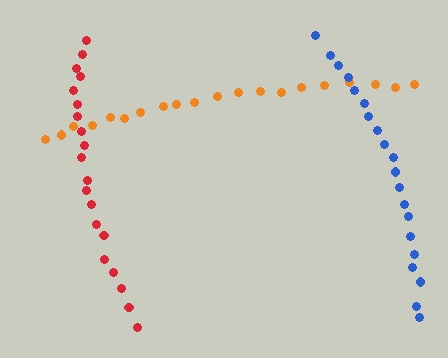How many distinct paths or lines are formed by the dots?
There are 3 distinct paths.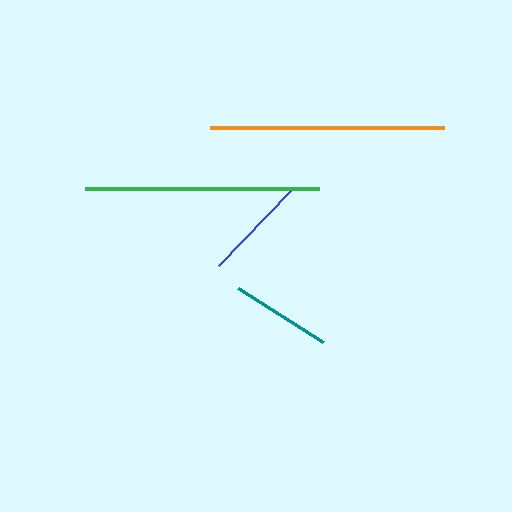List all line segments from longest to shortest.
From longest to shortest: green, orange, blue, teal.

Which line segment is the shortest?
The teal line is the shortest at approximately 100 pixels.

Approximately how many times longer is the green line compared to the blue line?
The green line is approximately 2.3 times the length of the blue line.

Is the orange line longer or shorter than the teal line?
The orange line is longer than the teal line.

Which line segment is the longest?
The green line is the longest at approximately 234 pixels.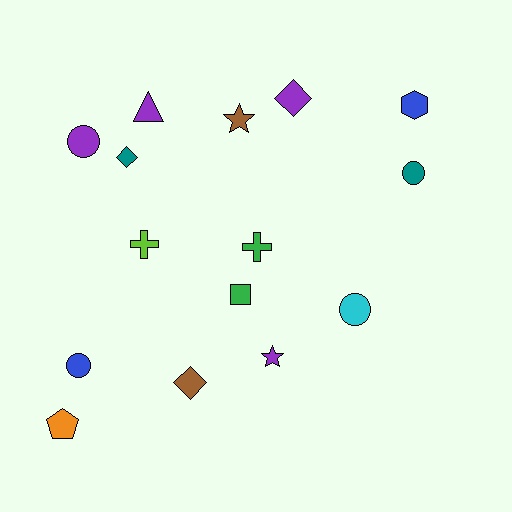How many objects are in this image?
There are 15 objects.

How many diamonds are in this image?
There are 3 diamonds.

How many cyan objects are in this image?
There is 1 cyan object.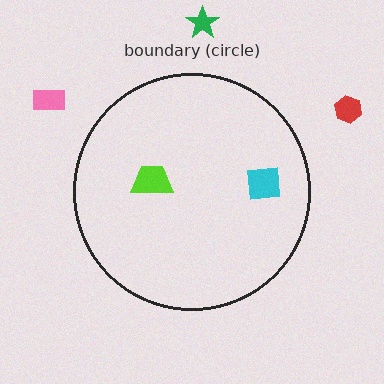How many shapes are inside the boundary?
2 inside, 3 outside.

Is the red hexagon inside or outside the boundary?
Outside.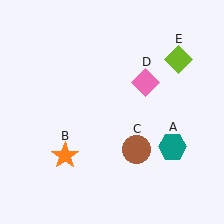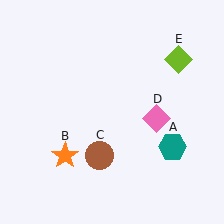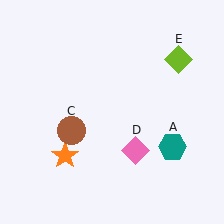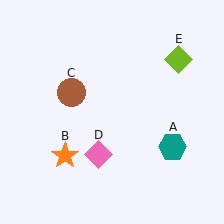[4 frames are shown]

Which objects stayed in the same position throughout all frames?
Teal hexagon (object A) and orange star (object B) and lime diamond (object E) remained stationary.